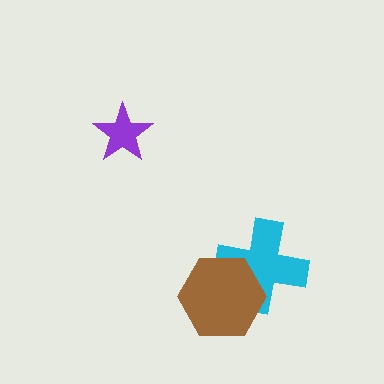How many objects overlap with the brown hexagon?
1 object overlaps with the brown hexagon.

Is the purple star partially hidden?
No, no other shape covers it.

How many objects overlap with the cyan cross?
1 object overlaps with the cyan cross.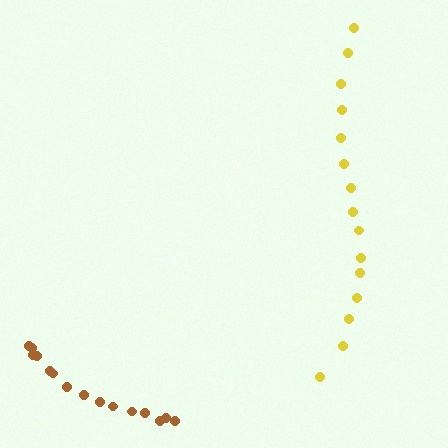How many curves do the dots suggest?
There are 2 distinct paths.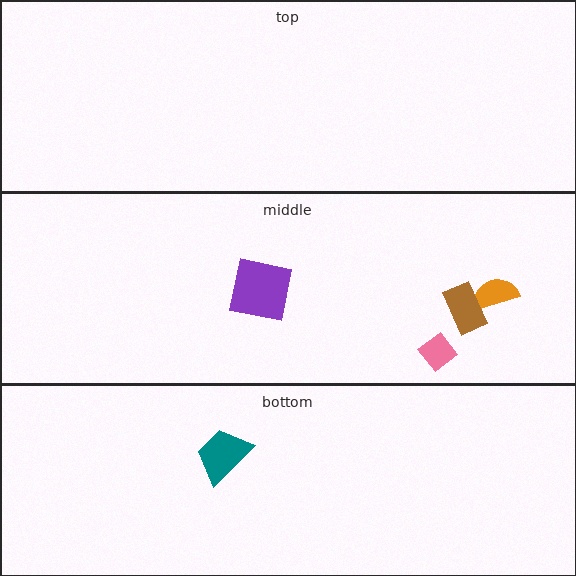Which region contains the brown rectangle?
The middle region.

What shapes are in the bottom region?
The teal trapezoid.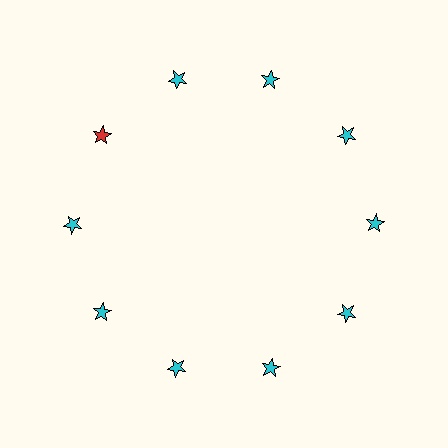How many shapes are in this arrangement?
There are 10 shapes arranged in a ring pattern.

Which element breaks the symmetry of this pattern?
The red star at roughly the 10 o'clock position breaks the symmetry. All other shapes are cyan stars.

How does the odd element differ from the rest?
It has a different color: red instead of cyan.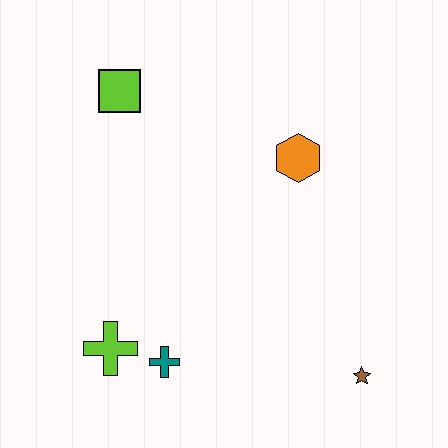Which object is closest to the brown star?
The teal cross is closest to the brown star.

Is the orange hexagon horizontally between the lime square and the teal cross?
No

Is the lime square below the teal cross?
No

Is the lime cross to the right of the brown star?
No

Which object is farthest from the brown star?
The lime square is farthest from the brown star.